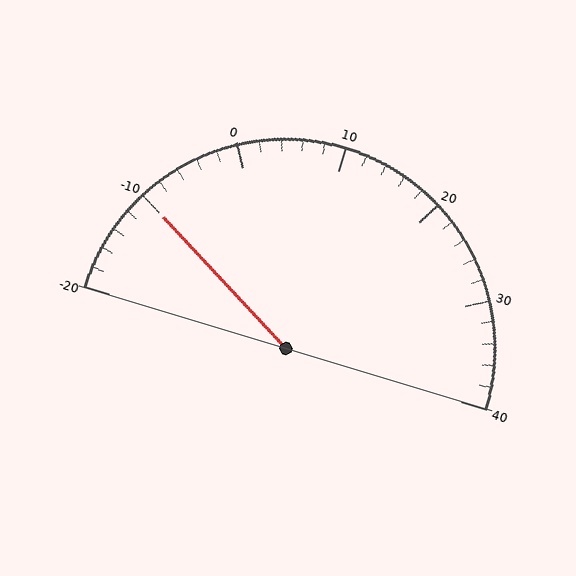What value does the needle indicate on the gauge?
The needle indicates approximately -10.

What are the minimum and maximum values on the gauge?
The gauge ranges from -20 to 40.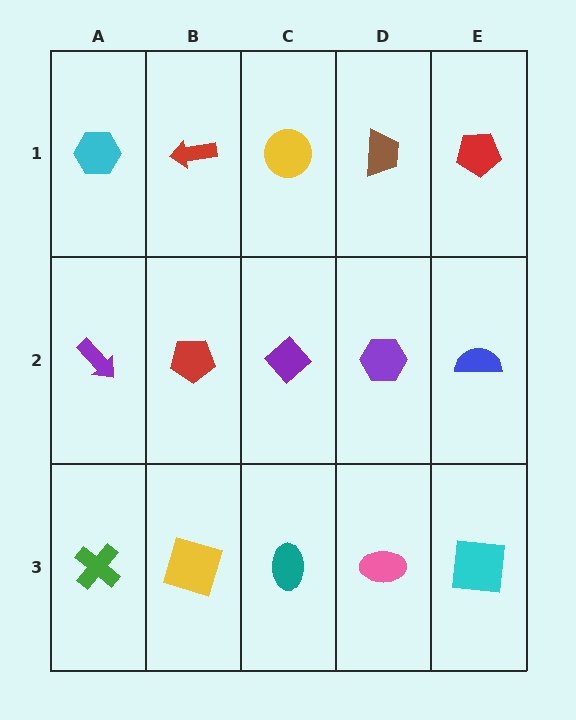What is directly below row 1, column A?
A purple arrow.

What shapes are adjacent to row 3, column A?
A purple arrow (row 2, column A), a yellow square (row 3, column B).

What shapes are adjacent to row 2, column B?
A red arrow (row 1, column B), a yellow square (row 3, column B), a purple arrow (row 2, column A), a purple diamond (row 2, column C).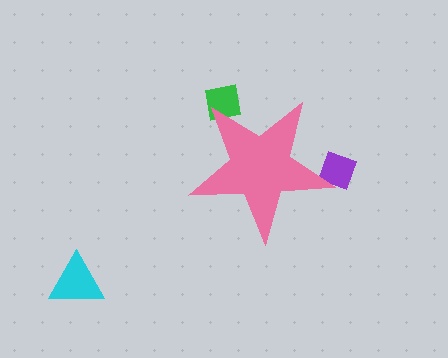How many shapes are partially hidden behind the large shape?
2 shapes are partially hidden.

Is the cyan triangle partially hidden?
No, the cyan triangle is fully visible.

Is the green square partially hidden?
Yes, the green square is partially hidden behind the pink star.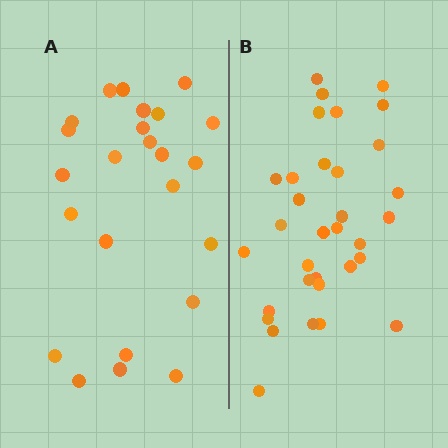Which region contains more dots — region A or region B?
Region B (the right region) has more dots.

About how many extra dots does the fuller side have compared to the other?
Region B has roughly 8 or so more dots than region A.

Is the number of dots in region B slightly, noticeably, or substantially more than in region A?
Region B has noticeably more, but not dramatically so. The ratio is roughly 1.4 to 1.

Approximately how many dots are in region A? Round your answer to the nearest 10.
About 20 dots. (The exact count is 24, which rounds to 20.)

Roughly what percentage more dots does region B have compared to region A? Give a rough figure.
About 40% more.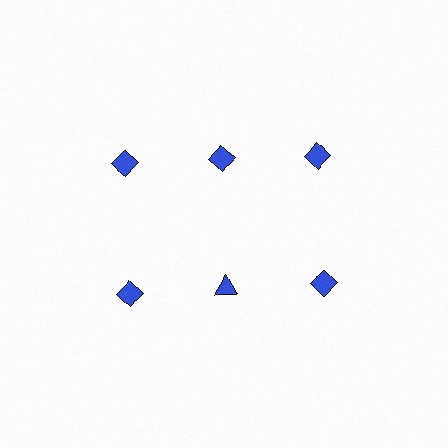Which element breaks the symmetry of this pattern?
The blue triangle in the second row, second from left column breaks the symmetry. All other shapes are blue diamonds.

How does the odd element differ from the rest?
It has a different shape: triangle instead of diamond.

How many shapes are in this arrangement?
There are 6 shapes arranged in a grid pattern.